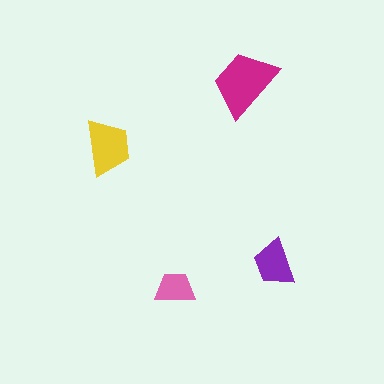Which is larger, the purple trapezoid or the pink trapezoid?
The purple one.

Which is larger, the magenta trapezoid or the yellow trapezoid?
The magenta one.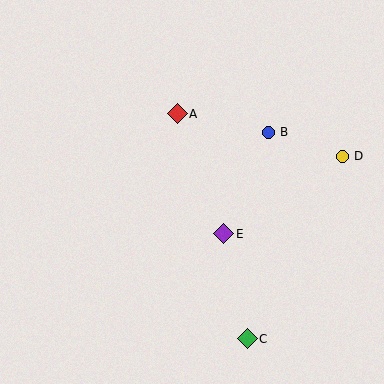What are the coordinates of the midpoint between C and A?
The midpoint between C and A is at (212, 226).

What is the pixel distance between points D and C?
The distance between D and C is 205 pixels.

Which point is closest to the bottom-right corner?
Point C is closest to the bottom-right corner.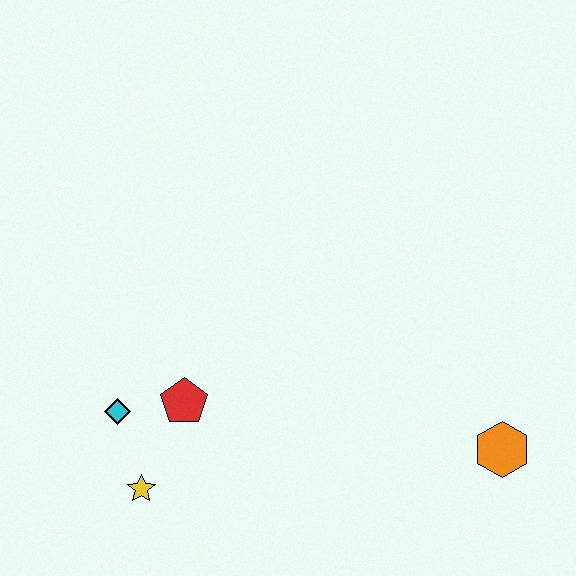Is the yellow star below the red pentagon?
Yes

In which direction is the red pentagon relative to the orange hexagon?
The red pentagon is to the left of the orange hexagon.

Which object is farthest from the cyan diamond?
The orange hexagon is farthest from the cyan diamond.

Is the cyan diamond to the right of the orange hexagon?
No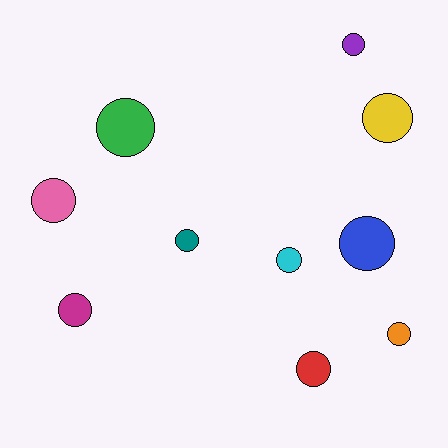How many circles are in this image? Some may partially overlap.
There are 10 circles.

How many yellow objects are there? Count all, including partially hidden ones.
There is 1 yellow object.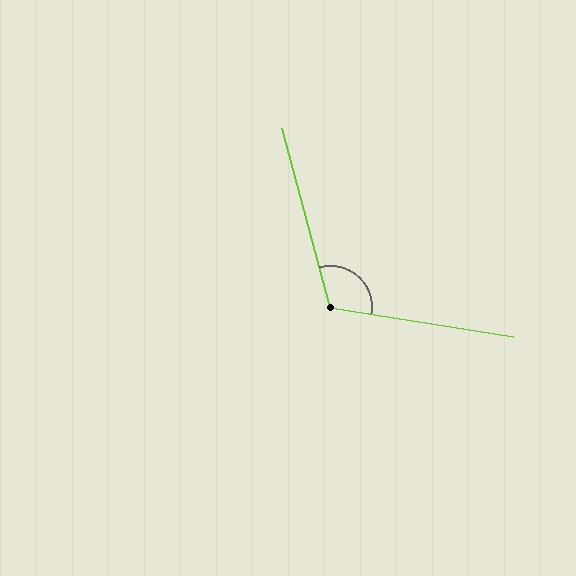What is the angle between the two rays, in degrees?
Approximately 114 degrees.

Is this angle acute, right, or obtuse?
It is obtuse.